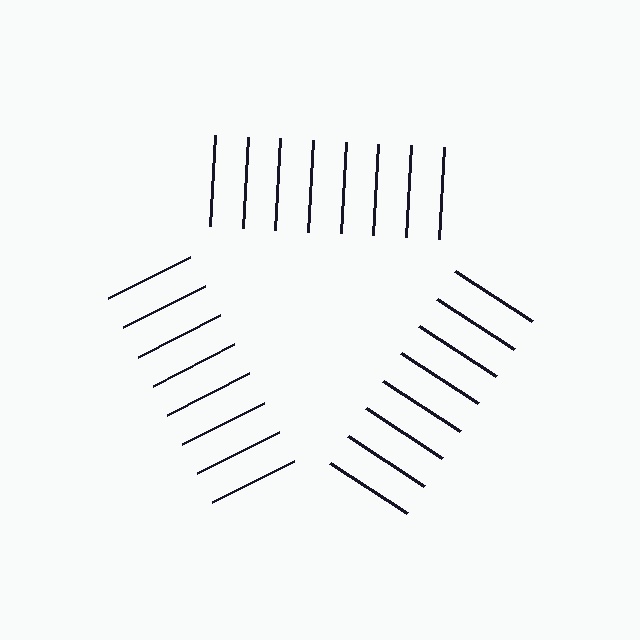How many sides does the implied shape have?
3 sides — the line-ends trace a triangle.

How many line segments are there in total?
24 — 8 along each of the 3 edges.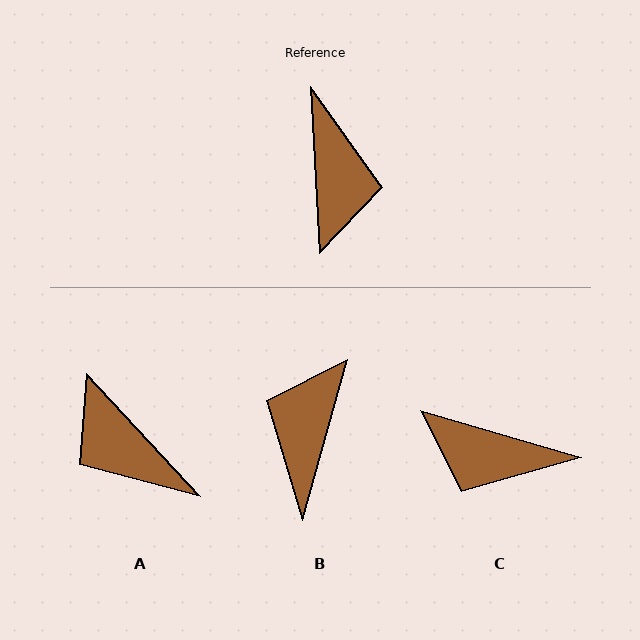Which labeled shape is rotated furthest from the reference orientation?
B, about 161 degrees away.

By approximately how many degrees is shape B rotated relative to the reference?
Approximately 161 degrees counter-clockwise.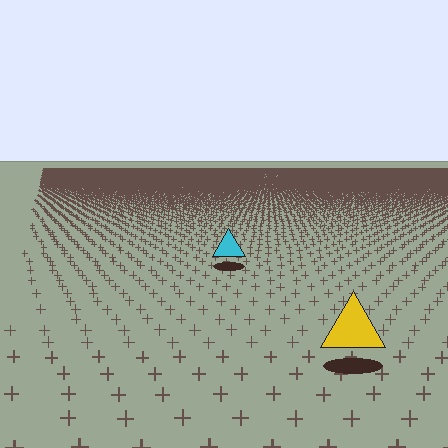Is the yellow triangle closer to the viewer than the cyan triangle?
Yes. The yellow triangle is closer — you can tell from the texture gradient: the ground texture is coarser near it.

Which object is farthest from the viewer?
The cyan triangle is farthest from the viewer. It appears smaller and the ground texture around it is denser.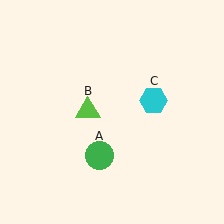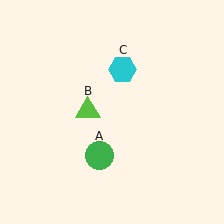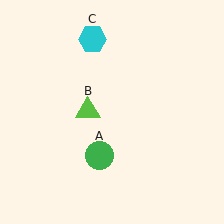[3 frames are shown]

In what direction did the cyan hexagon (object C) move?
The cyan hexagon (object C) moved up and to the left.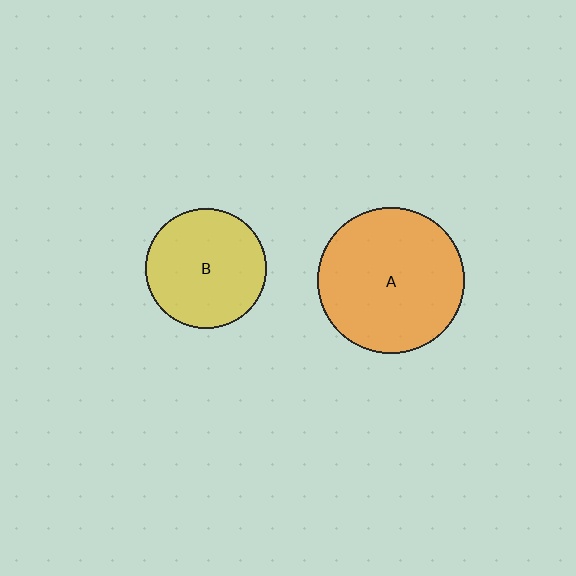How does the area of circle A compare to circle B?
Approximately 1.5 times.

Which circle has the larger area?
Circle A (orange).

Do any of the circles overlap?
No, none of the circles overlap.